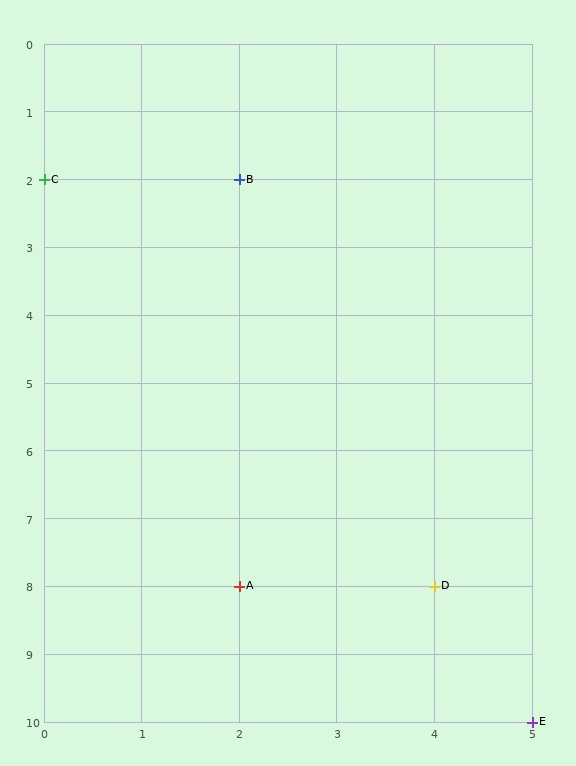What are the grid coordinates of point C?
Point C is at grid coordinates (0, 2).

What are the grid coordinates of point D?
Point D is at grid coordinates (4, 8).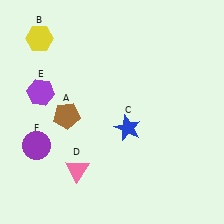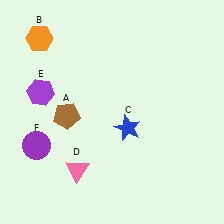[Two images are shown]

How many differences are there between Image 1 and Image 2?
There is 1 difference between the two images.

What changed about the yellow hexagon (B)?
In Image 1, B is yellow. In Image 2, it changed to orange.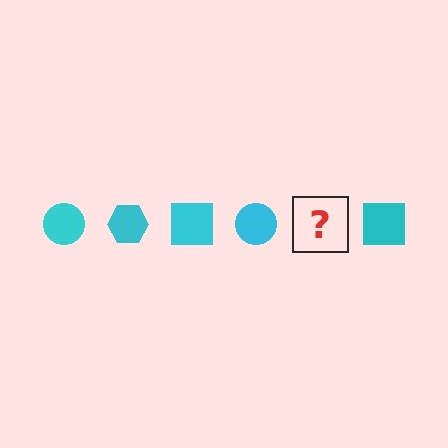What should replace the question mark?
The question mark should be replaced with a cyan hexagon.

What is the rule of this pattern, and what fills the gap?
The rule is that the pattern cycles through circle, hexagon, square shapes in cyan. The gap should be filled with a cyan hexagon.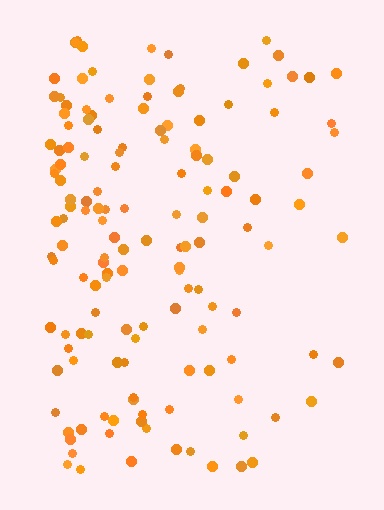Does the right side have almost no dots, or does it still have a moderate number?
Still a moderate number, just noticeably fewer than the left.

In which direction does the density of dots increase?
From right to left, with the left side densest.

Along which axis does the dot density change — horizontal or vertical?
Horizontal.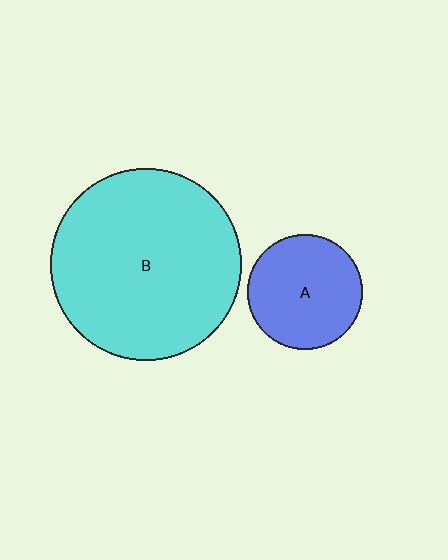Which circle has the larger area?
Circle B (cyan).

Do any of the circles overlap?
No, none of the circles overlap.